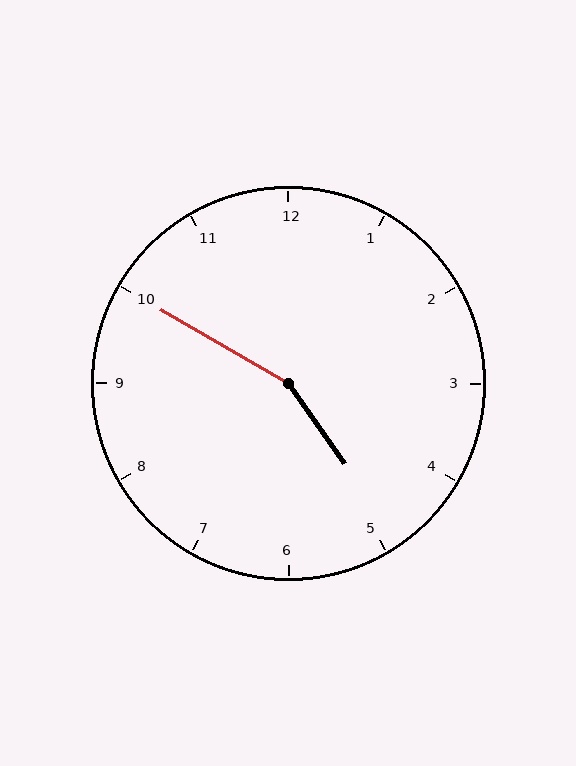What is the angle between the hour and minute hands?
Approximately 155 degrees.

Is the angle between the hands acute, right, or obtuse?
It is obtuse.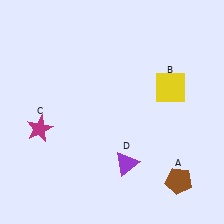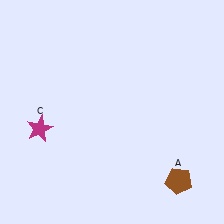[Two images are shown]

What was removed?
The purple triangle (D), the yellow square (B) were removed in Image 2.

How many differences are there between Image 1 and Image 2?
There are 2 differences between the two images.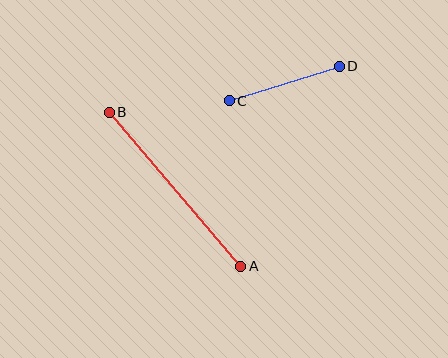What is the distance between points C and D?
The distance is approximately 115 pixels.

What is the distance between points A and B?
The distance is approximately 202 pixels.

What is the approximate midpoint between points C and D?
The midpoint is at approximately (284, 84) pixels.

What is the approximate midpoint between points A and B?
The midpoint is at approximately (175, 189) pixels.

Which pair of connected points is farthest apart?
Points A and B are farthest apart.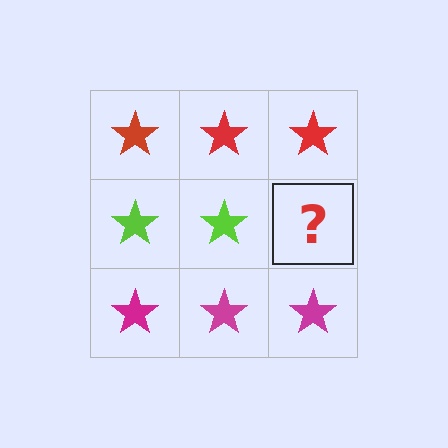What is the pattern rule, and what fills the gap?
The rule is that each row has a consistent color. The gap should be filled with a lime star.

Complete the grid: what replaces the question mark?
The question mark should be replaced with a lime star.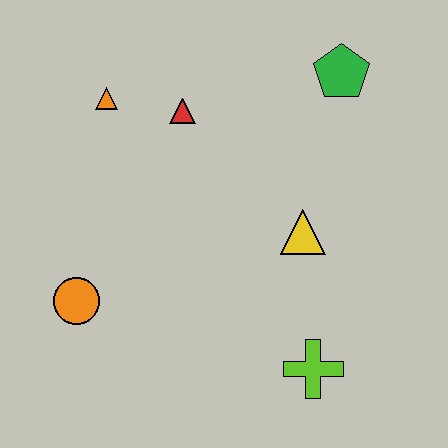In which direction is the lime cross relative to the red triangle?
The lime cross is below the red triangle.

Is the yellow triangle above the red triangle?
No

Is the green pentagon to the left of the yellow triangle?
No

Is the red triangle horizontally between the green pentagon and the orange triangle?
Yes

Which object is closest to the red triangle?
The orange triangle is closest to the red triangle.